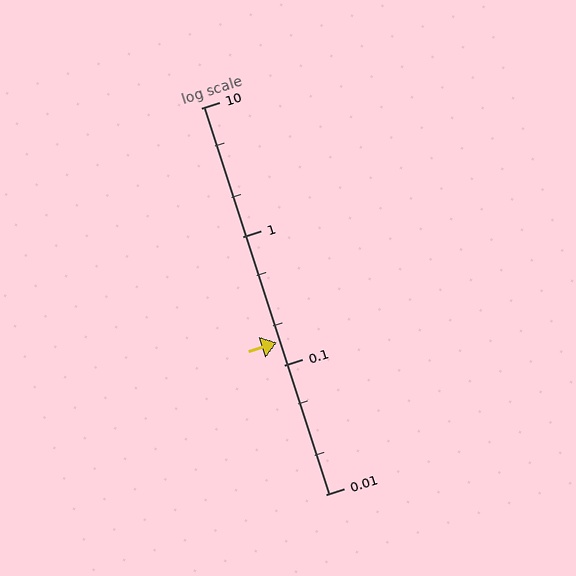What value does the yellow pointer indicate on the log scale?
The pointer indicates approximately 0.15.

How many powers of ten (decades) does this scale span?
The scale spans 3 decades, from 0.01 to 10.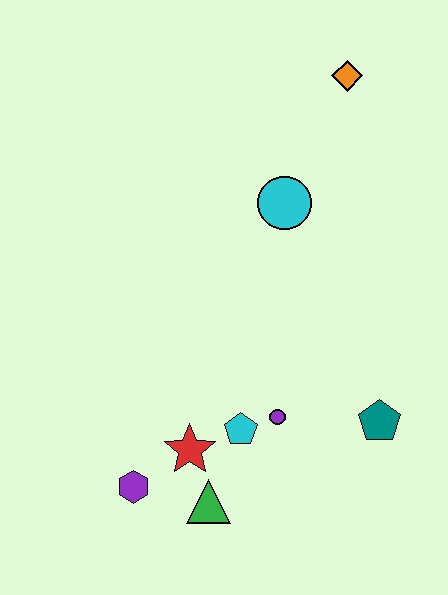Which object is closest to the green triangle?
The red star is closest to the green triangle.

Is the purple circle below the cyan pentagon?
No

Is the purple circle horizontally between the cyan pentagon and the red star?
No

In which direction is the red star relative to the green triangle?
The red star is above the green triangle.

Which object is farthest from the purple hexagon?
The orange diamond is farthest from the purple hexagon.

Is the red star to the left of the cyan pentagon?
Yes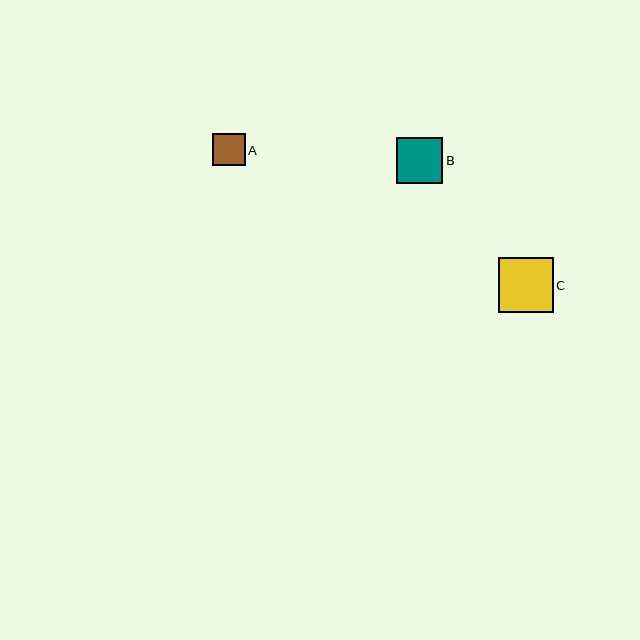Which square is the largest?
Square C is the largest with a size of approximately 54 pixels.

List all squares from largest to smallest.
From largest to smallest: C, B, A.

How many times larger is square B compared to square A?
Square B is approximately 1.4 times the size of square A.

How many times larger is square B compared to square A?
Square B is approximately 1.4 times the size of square A.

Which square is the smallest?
Square A is the smallest with a size of approximately 33 pixels.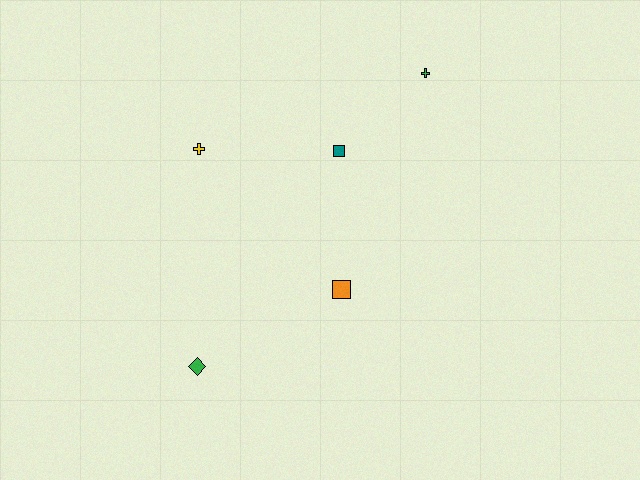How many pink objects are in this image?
There are no pink objects.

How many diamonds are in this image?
There is 1 diamond.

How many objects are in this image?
There are 5 objects.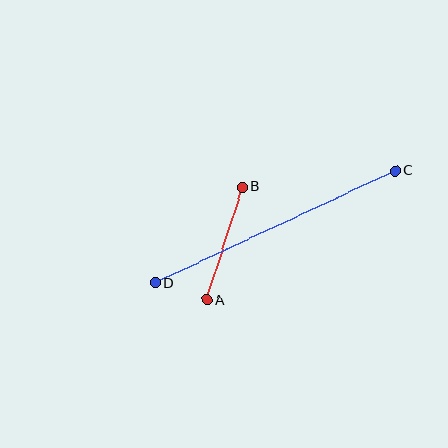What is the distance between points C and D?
The distance is approximately 265 pixels.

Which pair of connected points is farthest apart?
Points C and D are farthest apart.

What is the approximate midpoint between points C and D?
The midpoint is at approximately (275, 227) pixels.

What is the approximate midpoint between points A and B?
The midpoint is at approximately (225, 244) pixels.